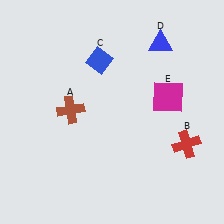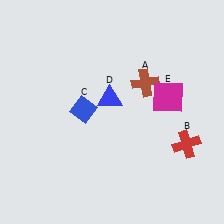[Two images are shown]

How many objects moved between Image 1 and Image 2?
3 objects moved between the two images.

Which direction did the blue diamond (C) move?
The blue diamond (C) moved down.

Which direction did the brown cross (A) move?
The brown cross (A) moved right.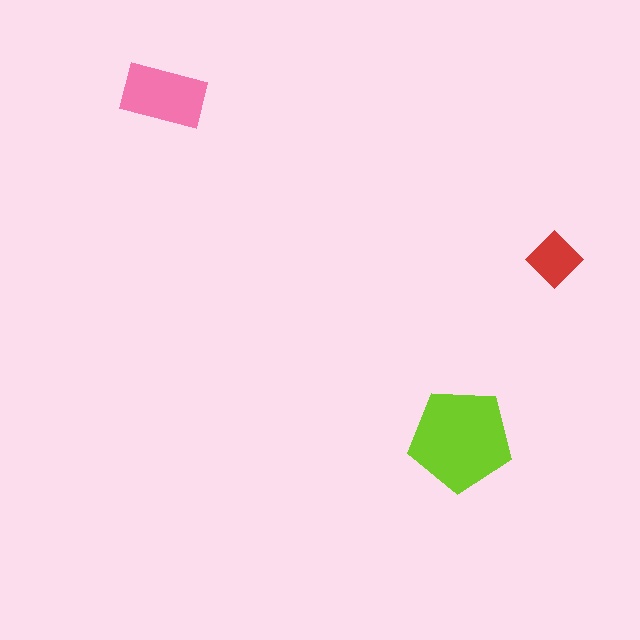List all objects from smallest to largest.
The red diamond, the pink rectangle, the lime pentagon.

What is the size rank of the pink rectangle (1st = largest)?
2nd.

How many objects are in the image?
There are 3 objects in the image.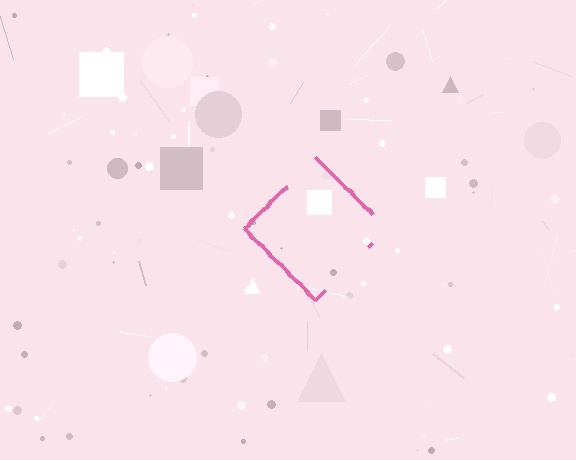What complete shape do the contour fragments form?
The contour fragments form a diamond.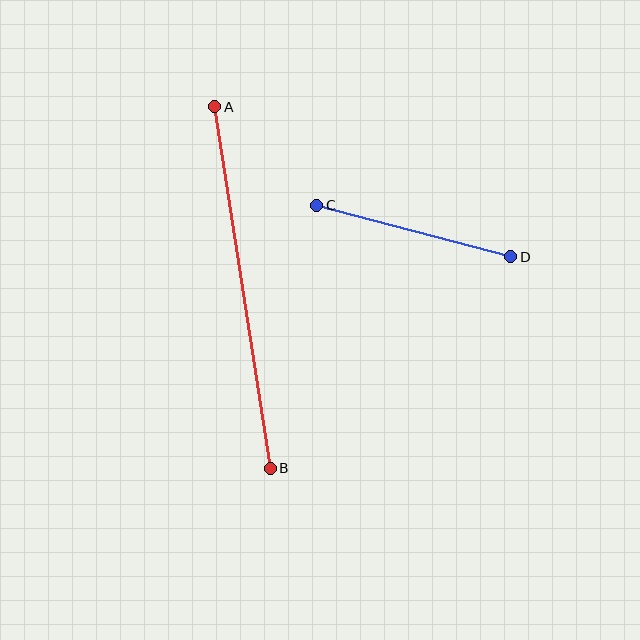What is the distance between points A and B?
The distance is approximately 365 pixels.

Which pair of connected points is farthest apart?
Points A and B are farthest apart.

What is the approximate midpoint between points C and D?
The midpoint is at approximately (414, 231) pixels.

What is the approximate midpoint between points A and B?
The midpoint is at approximately (242, 288) pixels.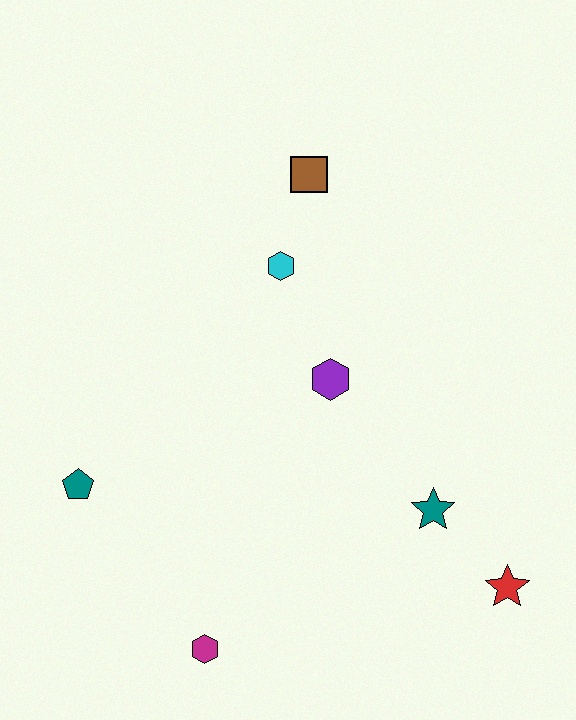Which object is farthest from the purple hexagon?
The magenta hexagon is farthest from the purple hexagon.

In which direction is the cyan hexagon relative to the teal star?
The cyan hexagon is above the teal star.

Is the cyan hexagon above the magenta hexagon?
Yes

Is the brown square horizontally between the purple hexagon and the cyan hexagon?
Yes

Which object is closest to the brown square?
The cyan hexagon is closest to the brown square.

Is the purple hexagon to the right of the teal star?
No